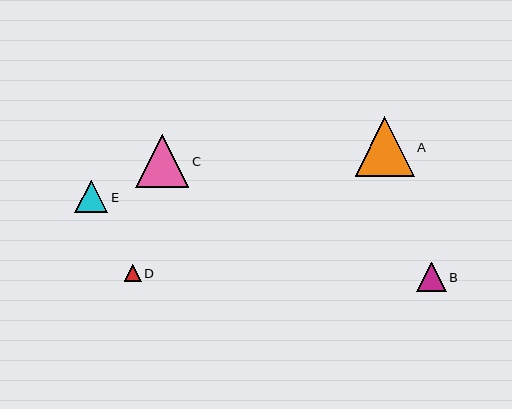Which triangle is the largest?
Triangle A is the largest with a size of approximately 59 pixels.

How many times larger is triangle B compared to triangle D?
Triangle B is approximately 1.7 times the size of triangle D.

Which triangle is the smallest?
Triangle D is the smallest with a size of approximately 17 pixels.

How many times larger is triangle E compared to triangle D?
Triangle E is approximately 1.9 times the size of triangle D.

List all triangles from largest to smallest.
From largest to smallest: A, C, E, B, D.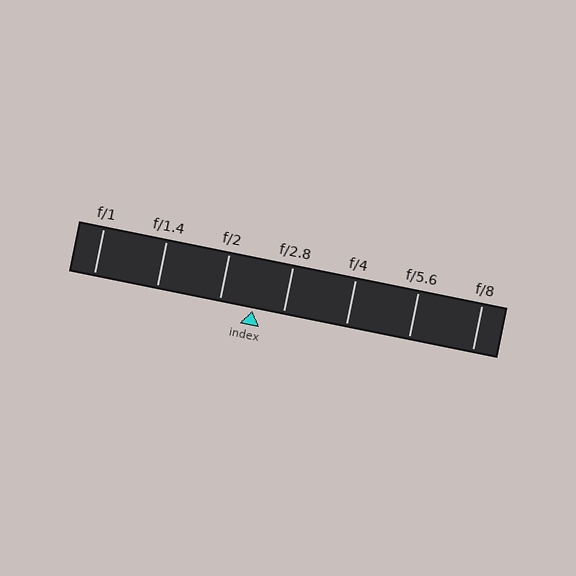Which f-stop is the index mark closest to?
The index mark is closest to f/2.8.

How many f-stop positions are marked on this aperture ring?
There are 7 f-stop positions marked.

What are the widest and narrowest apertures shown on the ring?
The widest aperture shown is f/1 and the narrowest is f/8.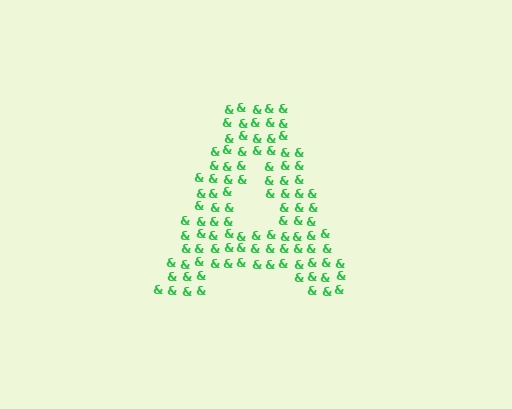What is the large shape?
The large shape is the letter A.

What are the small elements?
The small elements are ampersands.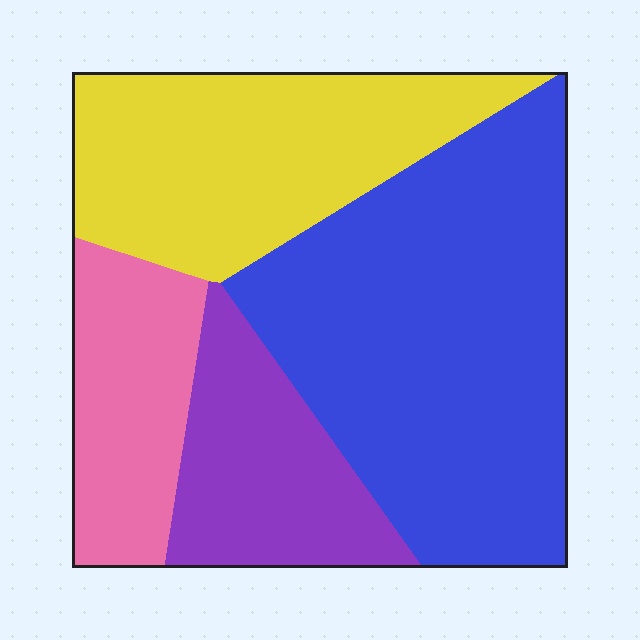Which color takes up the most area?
Blue, at roughly 45%.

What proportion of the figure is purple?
Purple takes up about one sixth (1/6) of the figure.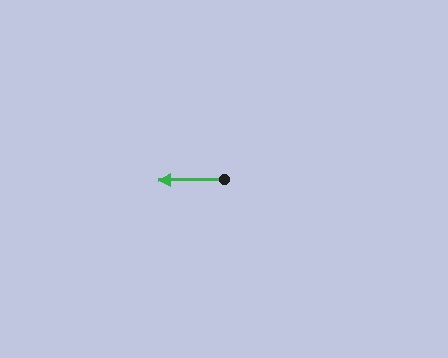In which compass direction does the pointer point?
West.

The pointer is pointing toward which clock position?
Roughly 9 o'clock.